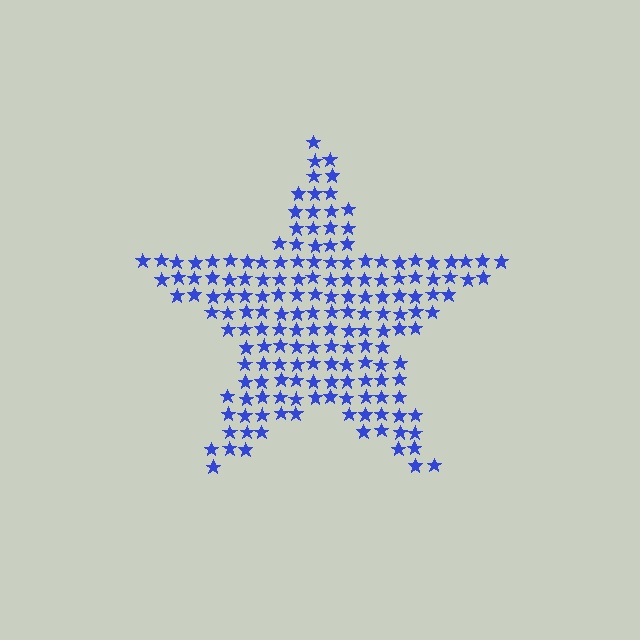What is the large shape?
The large shape is a star.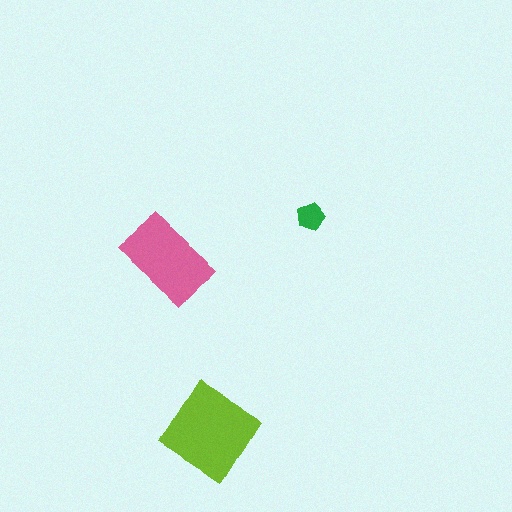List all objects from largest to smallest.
The lime diamond, the pink rectangle, the green pentagon.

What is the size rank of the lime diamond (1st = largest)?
1st.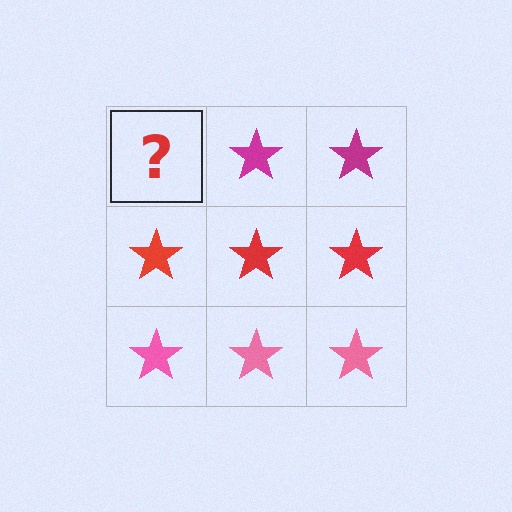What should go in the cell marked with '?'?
The missing cell should contain a magenta star.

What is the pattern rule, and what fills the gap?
The rule is that each row has a consistent color. The gap should be filled with a magenta star.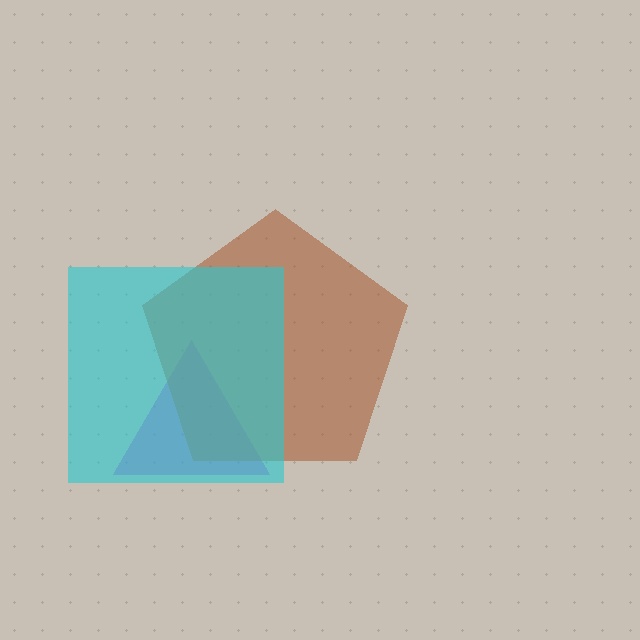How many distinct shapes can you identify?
There are 3 distinct shapes: a purple triangle, a brown pentagon, a cyan square.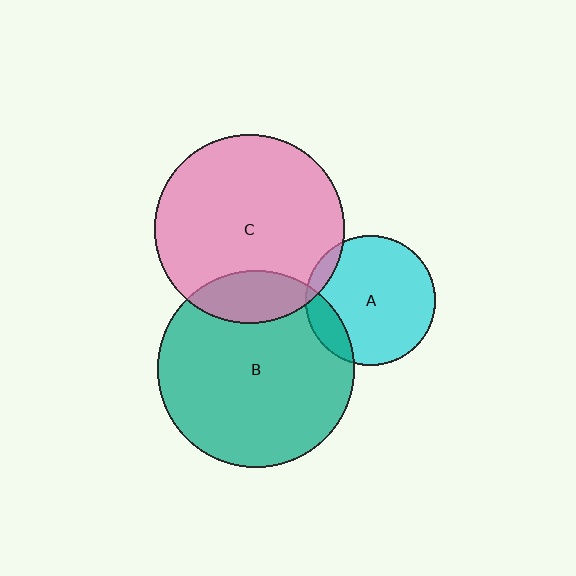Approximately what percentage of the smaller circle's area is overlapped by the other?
Approximately 15%.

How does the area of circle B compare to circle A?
Approximately 2.3 times.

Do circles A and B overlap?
Yes.